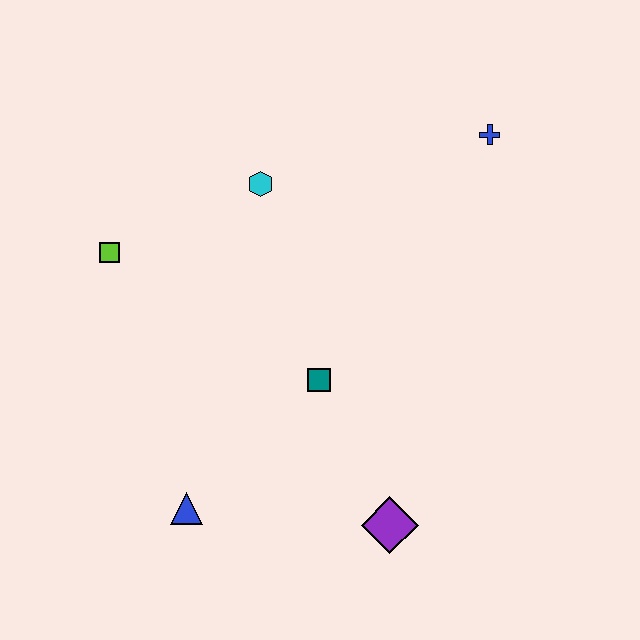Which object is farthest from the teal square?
The blue cross is farthest from the teal square.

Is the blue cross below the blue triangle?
No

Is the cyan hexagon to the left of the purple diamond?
Yes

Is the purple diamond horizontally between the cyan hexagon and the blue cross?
Yes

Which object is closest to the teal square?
The purple diamond is closest to the teal square.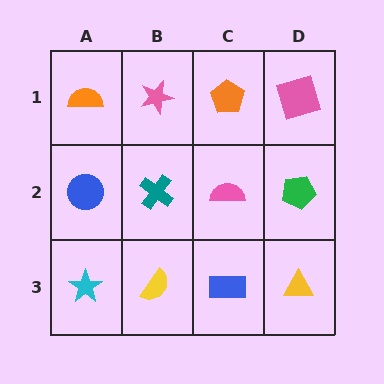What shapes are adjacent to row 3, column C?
A pink semicircle (row 2, column C), a yellow semicircle (row 3, column B), a yellow triangle (row 3, column D).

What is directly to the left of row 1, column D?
An orange pentagon.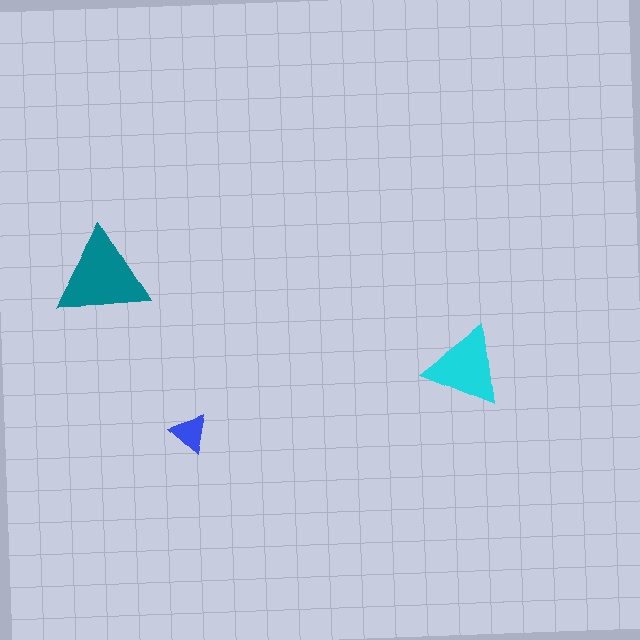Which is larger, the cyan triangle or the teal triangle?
The teal one.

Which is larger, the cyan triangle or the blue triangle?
The cyan one.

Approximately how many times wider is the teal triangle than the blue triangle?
About 2.5 times wider.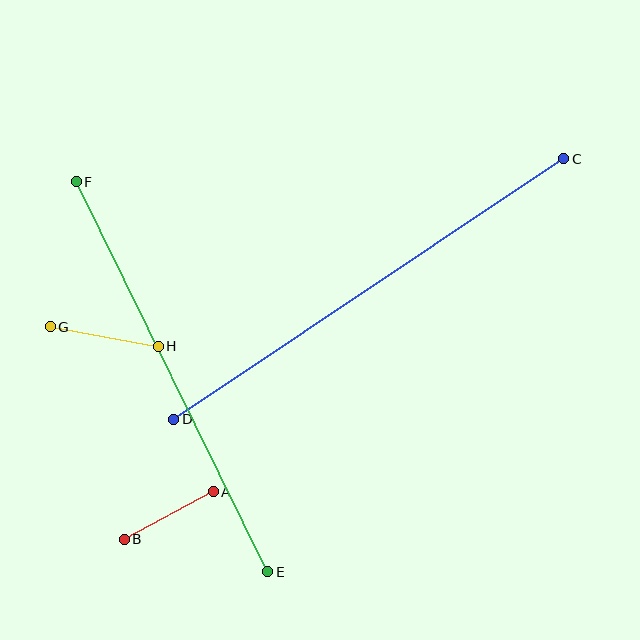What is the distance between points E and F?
The distance is approximately 435 pixels.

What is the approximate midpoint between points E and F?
The midpoint is at approximately (172, 377) pixels.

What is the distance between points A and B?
The distance is approximately 101 pixels.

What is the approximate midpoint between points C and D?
The midpoint is at approximately (369, 289) pixels.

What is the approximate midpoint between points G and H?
The midpoint is at approximately (104, 337) pixels.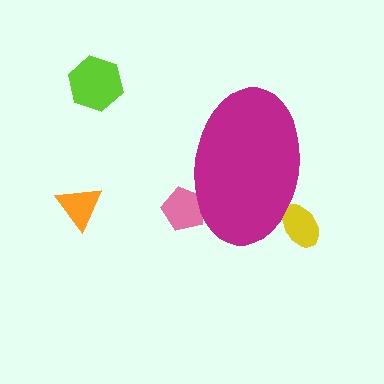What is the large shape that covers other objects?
A magenta ellipse.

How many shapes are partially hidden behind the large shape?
2 shapes are partially hidden.